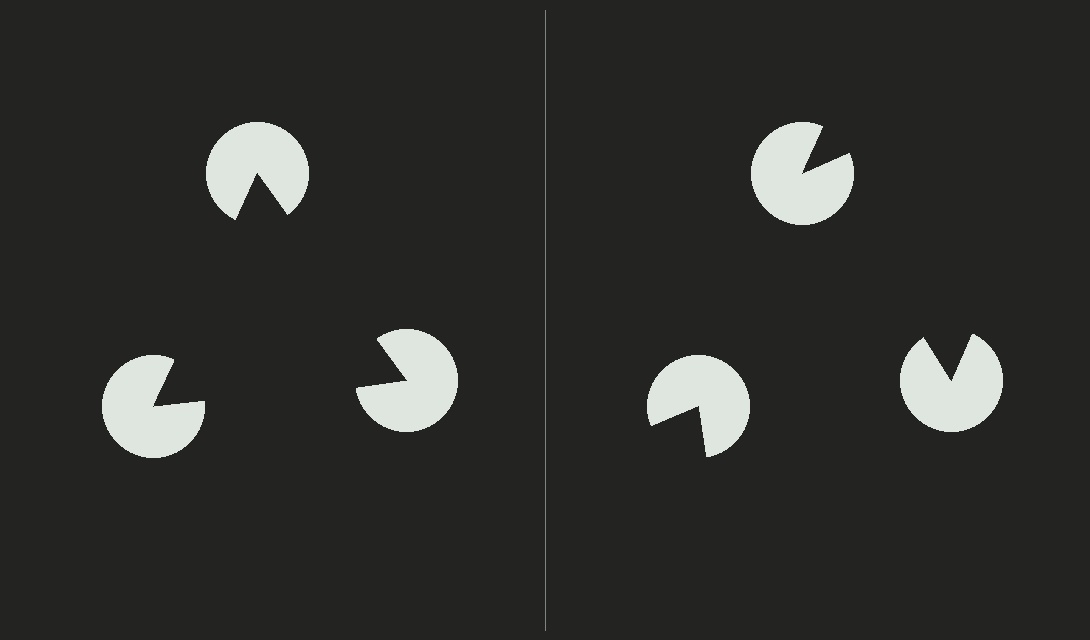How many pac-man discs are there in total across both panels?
6 — 3 on each side.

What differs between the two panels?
The pac-man discs are positioned identically on both sides; only the wedge orientations differ. On the left they align to a triangle; on the right they are misaligned.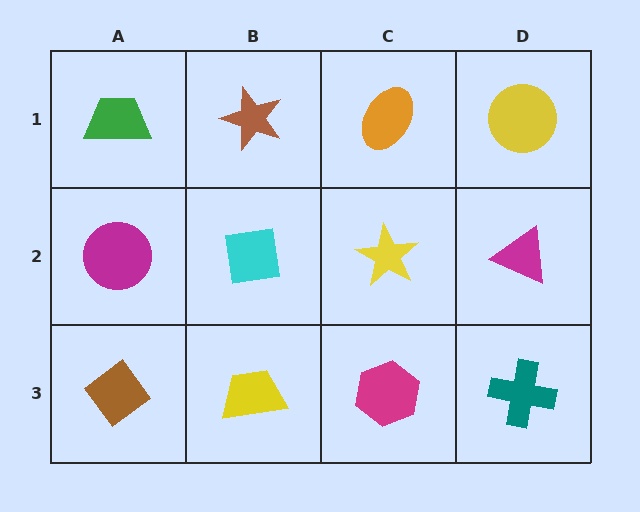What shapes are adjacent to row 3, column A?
A magenta circle (row 2, column A), a yellow trapezoid (row 3, column B).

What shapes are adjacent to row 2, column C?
An orange ellipse (row 1, column C), a magenta hexagon (row 3, column C), a cyan square (row 2, column B), a magenta triangle (row 2, column D).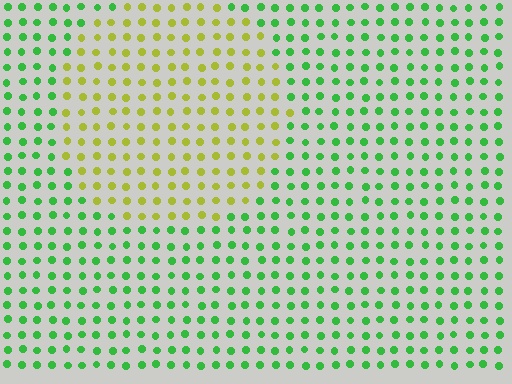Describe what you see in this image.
The image is filled with small green elements in a uniform arrangement. A circle-shaped region is visible where the elements are tinted to a slightly different hue, forming a subtle color boundary.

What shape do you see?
I see a circle.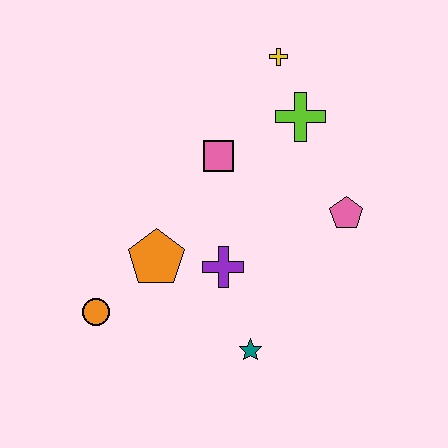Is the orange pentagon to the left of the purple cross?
Yes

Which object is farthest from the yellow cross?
The orange circle is farthest from the yellow cross.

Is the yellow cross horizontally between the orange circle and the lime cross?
Yes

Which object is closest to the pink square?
The lime cross is closest to the pink square.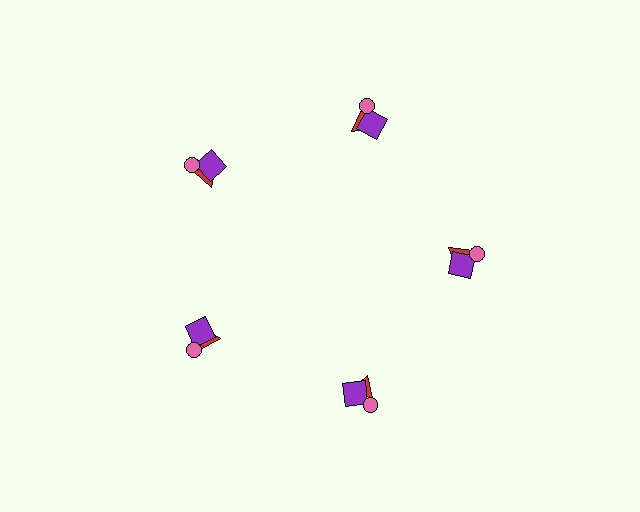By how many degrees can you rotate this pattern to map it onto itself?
The pattern maps onto itself every 72 degrees of rotation.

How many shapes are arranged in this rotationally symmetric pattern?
There are 15 shapes, arranged in 5 groups of 3.